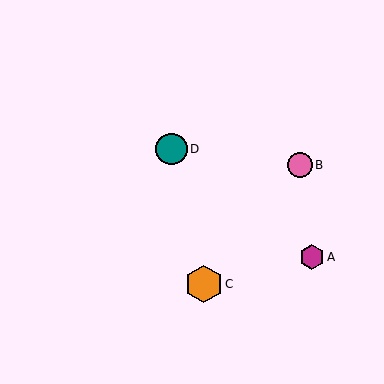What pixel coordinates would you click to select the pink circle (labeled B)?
Click at (300, 165) to select the pink circle B.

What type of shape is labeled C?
Shape C is an orange hexagon.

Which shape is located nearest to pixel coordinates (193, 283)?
The orange hexagon (labeled C) at (204, 284) is nearest to that location.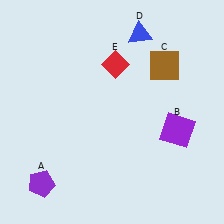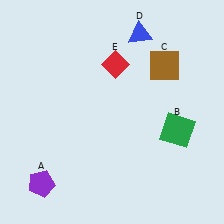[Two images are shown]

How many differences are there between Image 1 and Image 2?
There is 1 difference between the two images.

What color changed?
The square (B) changed from purple in Image 1 to green in Image 2.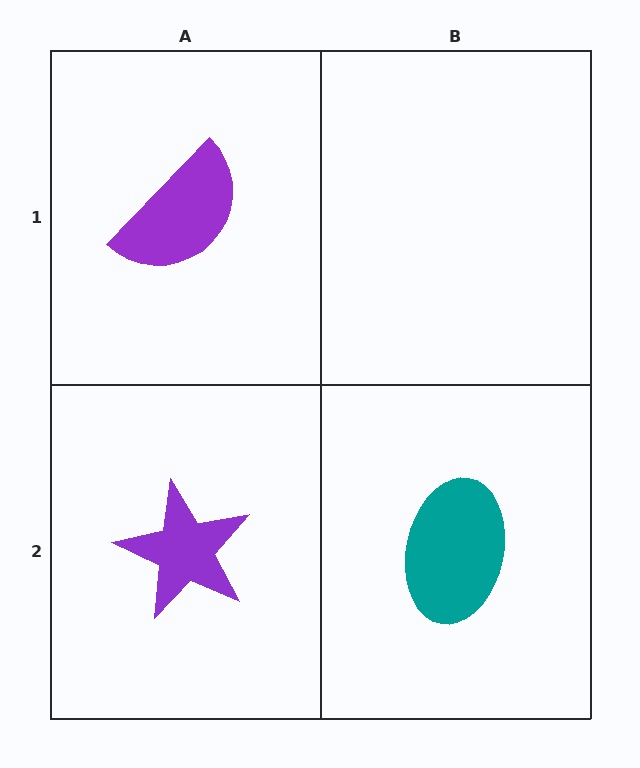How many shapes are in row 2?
2 shapes.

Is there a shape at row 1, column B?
No, that cell is empty.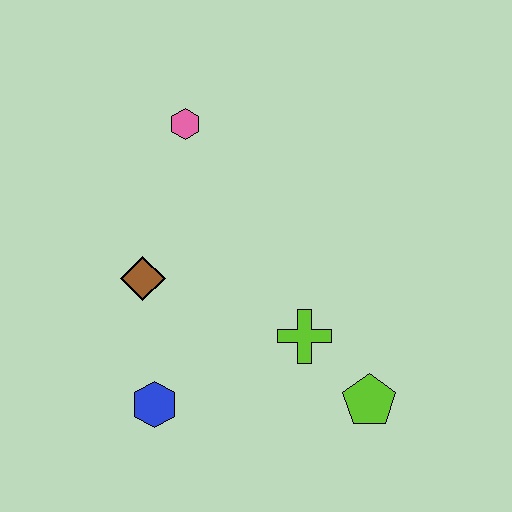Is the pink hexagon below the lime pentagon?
No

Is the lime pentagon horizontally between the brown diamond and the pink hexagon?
No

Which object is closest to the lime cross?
The lime pentagon is closest to the lime cross.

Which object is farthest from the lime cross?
The pink hexagon is farthest from the lime cross.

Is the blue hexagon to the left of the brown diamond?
No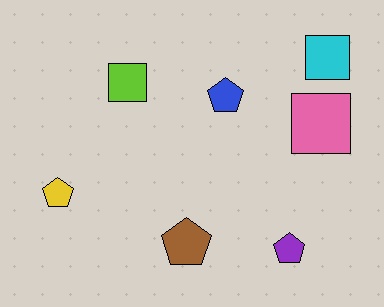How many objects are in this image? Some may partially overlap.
There are 7 objects.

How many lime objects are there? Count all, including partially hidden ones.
There is 1 lime object.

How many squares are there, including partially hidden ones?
There are 3 squares.